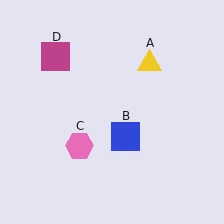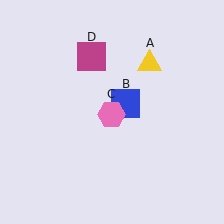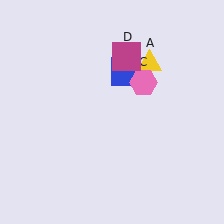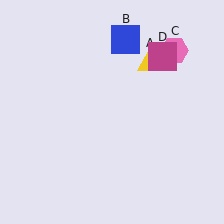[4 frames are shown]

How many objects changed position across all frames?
3 objects changed position: blue square (object B), pink hexagon (object C), magenta square (object D).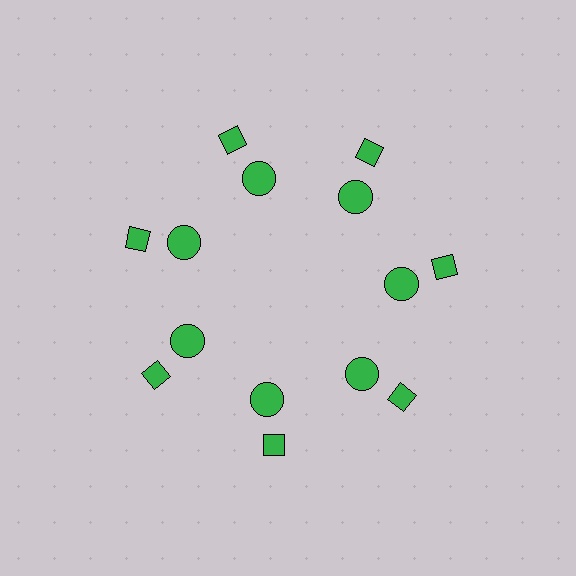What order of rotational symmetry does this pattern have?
This pattern has 7-fold rotational symmetry.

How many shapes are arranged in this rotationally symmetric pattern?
There are 14 shapes, arranged in 7 groups of 2.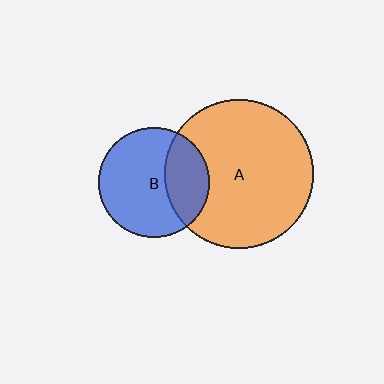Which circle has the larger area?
Circle A (orange).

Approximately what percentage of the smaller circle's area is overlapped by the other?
Approximately 30%.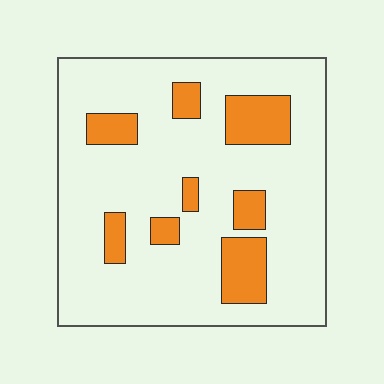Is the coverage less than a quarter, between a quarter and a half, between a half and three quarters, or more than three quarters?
Less than a quarter.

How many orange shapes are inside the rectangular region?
8.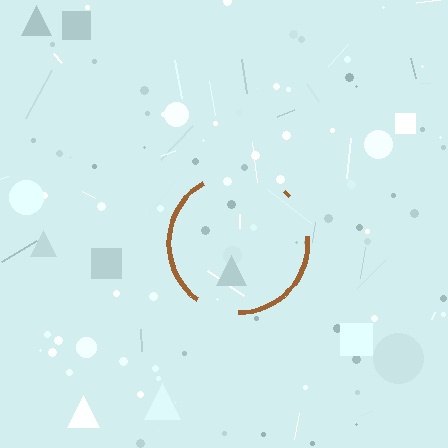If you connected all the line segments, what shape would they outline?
They would outline a circle.